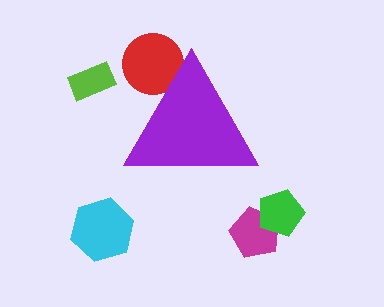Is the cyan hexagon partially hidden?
No, the cyan hexagon is fully visible.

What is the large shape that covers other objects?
A purple triangle.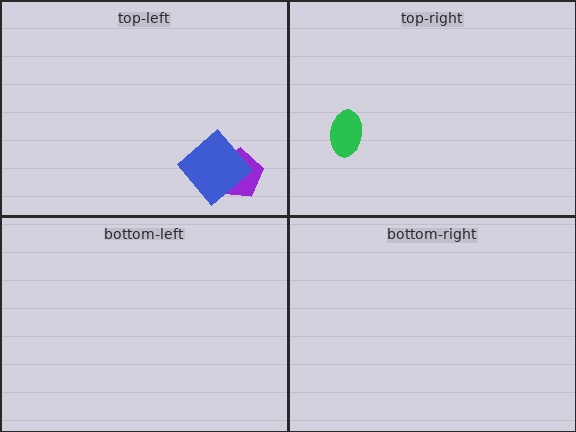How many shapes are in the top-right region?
1.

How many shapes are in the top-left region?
2.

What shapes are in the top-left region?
The purple pentagon, the blue diamond.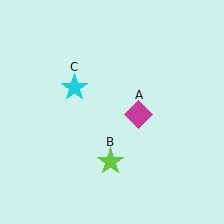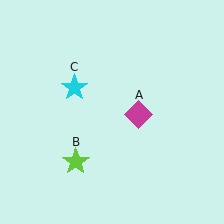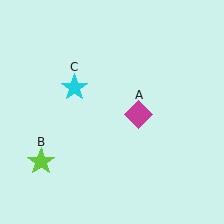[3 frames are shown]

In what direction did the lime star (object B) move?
The lime star (object B) moved left.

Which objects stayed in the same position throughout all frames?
Magenta diamond (object A) and cyan star (object C) remained stationary.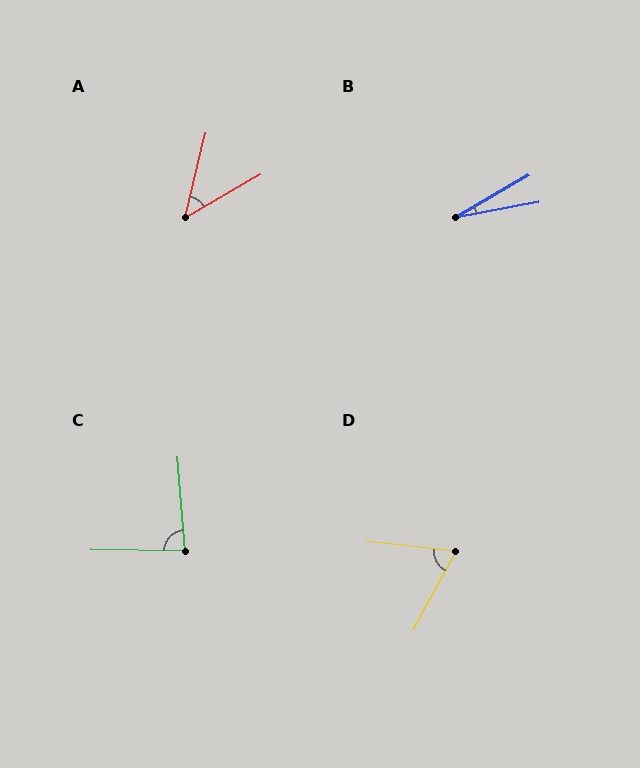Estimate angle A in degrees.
Approximately 47 degrees.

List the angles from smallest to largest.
B (19°), A (47°), D (68°), C (84°).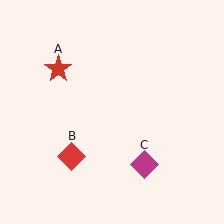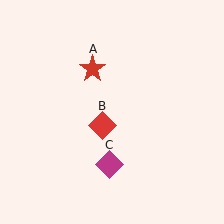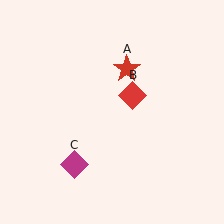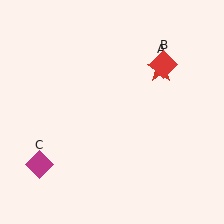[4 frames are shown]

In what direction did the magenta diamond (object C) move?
The magenta diamond (object C) moved left.